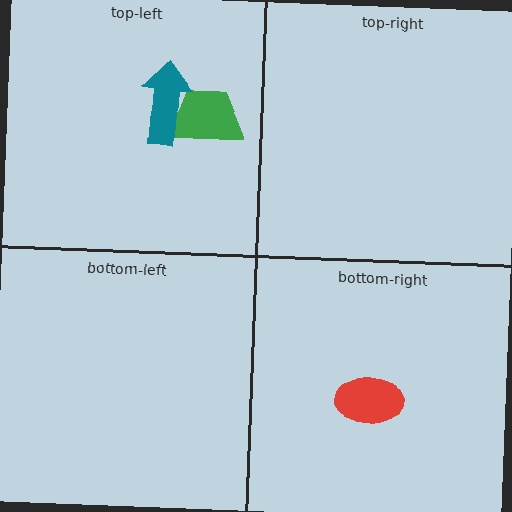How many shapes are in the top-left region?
2.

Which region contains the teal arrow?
The top-left region.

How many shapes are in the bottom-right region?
1.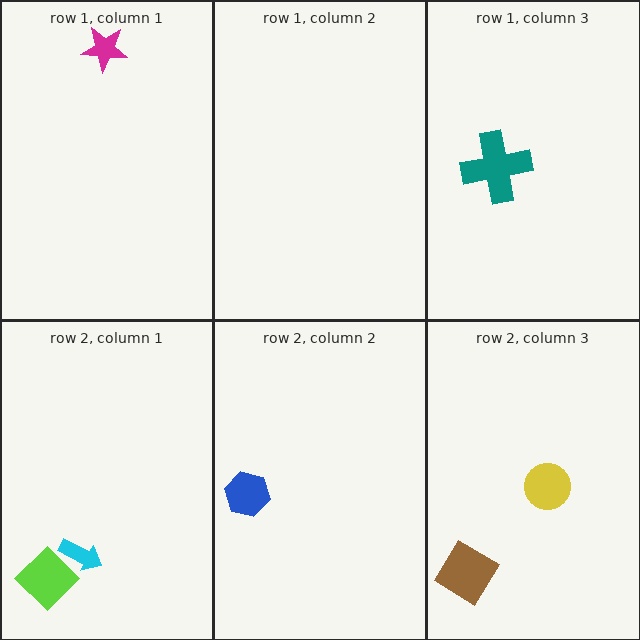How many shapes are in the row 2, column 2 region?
1.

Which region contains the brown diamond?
The row 2, column 3 region.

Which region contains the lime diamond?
The row 2, column 1 region.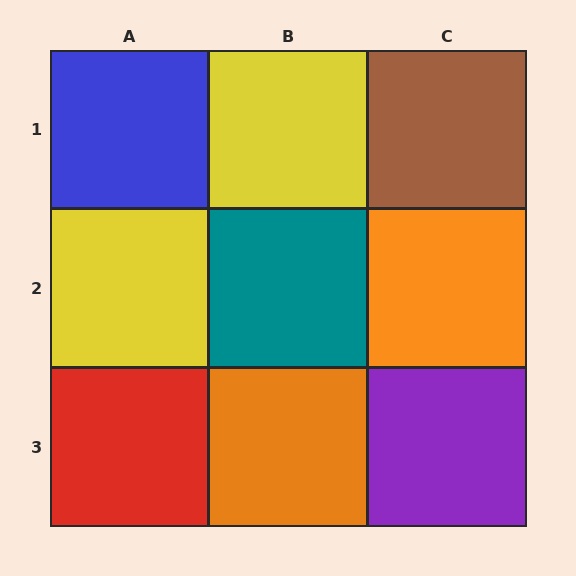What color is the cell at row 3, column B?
Orange.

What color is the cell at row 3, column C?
Purple.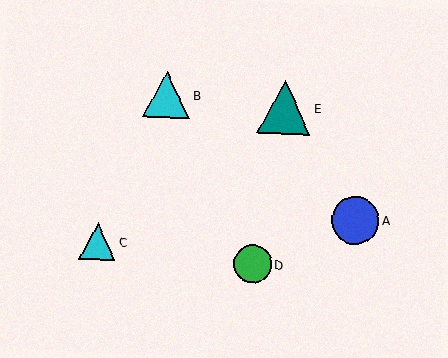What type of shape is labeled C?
Shape C is a cyan triangle.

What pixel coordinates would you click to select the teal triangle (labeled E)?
Click at (284, 107) to select the teal triangle E.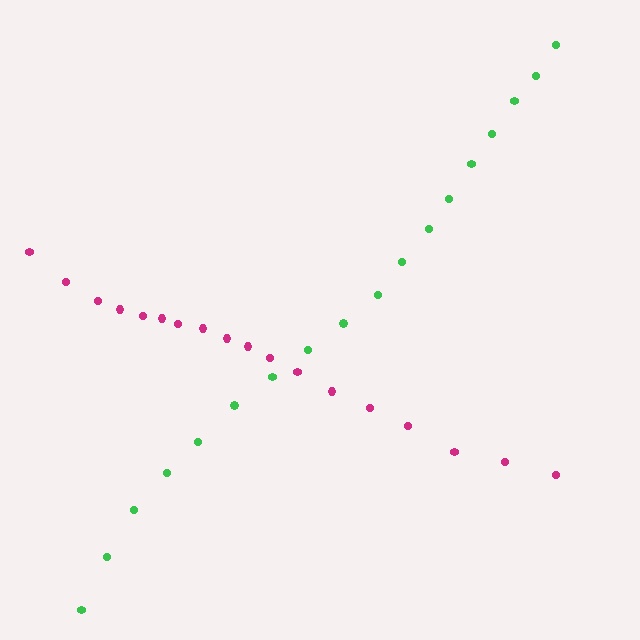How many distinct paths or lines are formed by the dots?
There are 2 distinct paths.